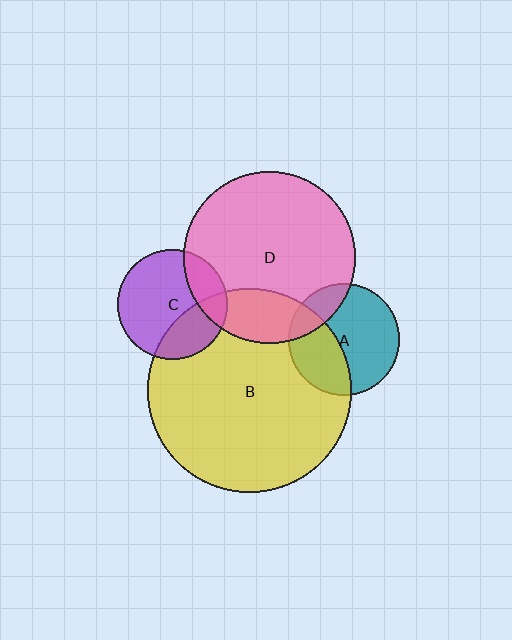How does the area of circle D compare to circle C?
Approximately 2.4 times.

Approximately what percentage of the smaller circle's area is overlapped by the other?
Approximately 20%.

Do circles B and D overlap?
Yes.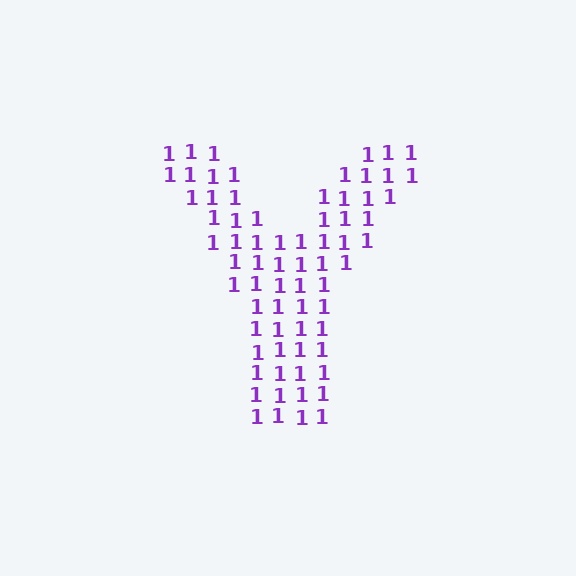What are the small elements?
The small elements are digit 1's.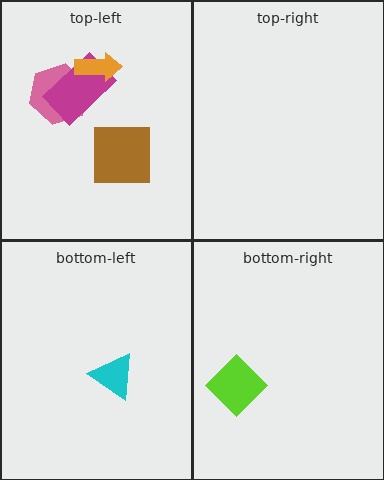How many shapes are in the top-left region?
4.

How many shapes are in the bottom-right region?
1.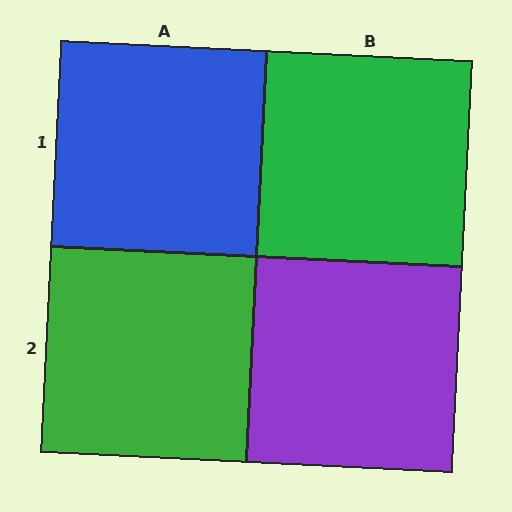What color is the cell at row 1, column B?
Green.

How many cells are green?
2 cells are green.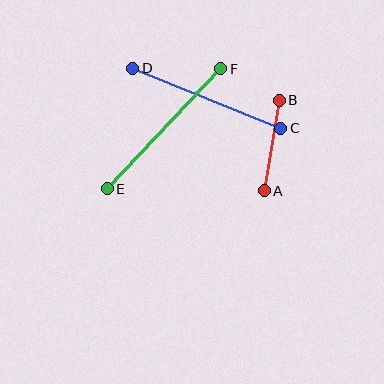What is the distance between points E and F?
The distance is approximately 165 pixels.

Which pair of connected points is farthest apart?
Points E and F are farthest apart.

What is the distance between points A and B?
The distance is approximately 92 pixels.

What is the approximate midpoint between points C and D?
The midpoint is at approximately (207, 98) pixels.